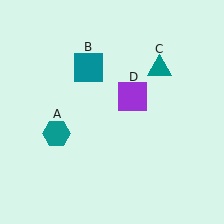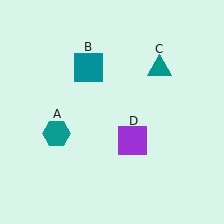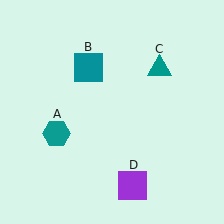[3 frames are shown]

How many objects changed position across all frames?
1 object changed position: purple square (object D).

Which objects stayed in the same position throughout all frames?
Teal hexagon (object A) and teal square (object B) and teal triangle (object C) remained stationary.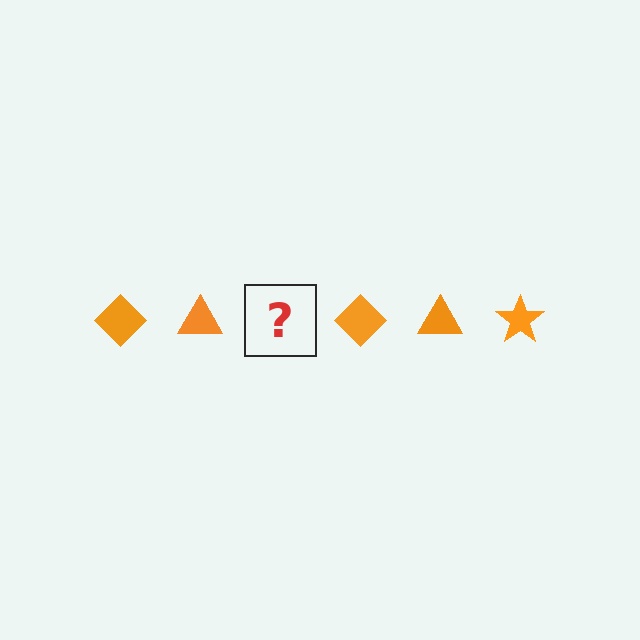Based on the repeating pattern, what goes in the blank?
The blank should be an orange star.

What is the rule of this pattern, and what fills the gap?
The rule is that the pattern cycles through diamond, triangle, star shapes in orange. The gap should be filled with an orange star.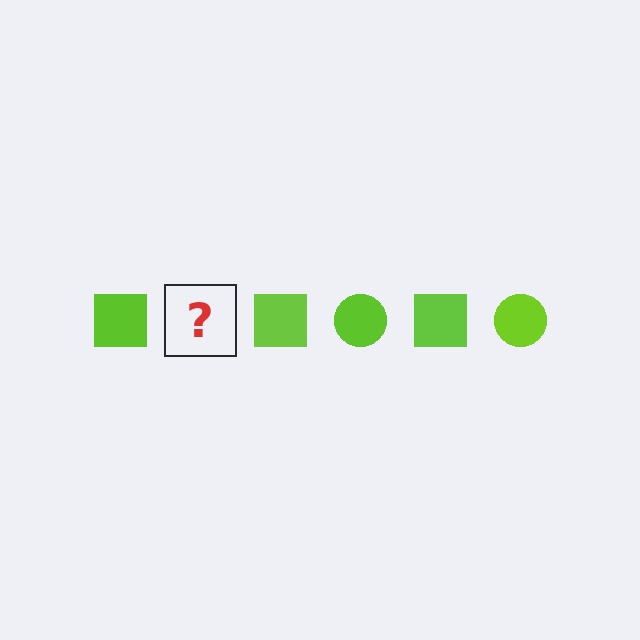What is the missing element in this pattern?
The missing element is a lime circle.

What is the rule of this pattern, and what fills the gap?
The rule is that the pattern cycles through square, circle shapes in lime. The gap should be filled with a lime circle.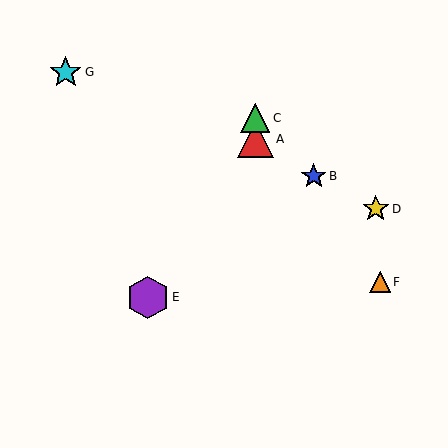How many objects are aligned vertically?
2 objects (A, C) are aligned vertically.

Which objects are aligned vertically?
Objects A, C are aligned vertically.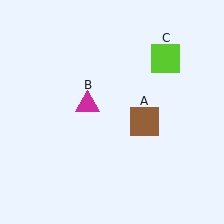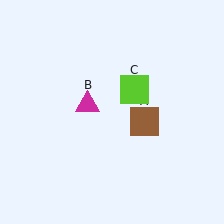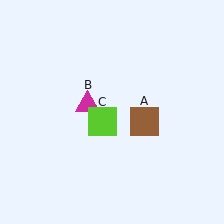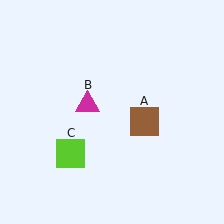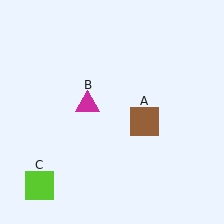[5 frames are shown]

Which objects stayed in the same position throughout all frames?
Brown square (object A) and magenta triangle (object B) remained stationary.